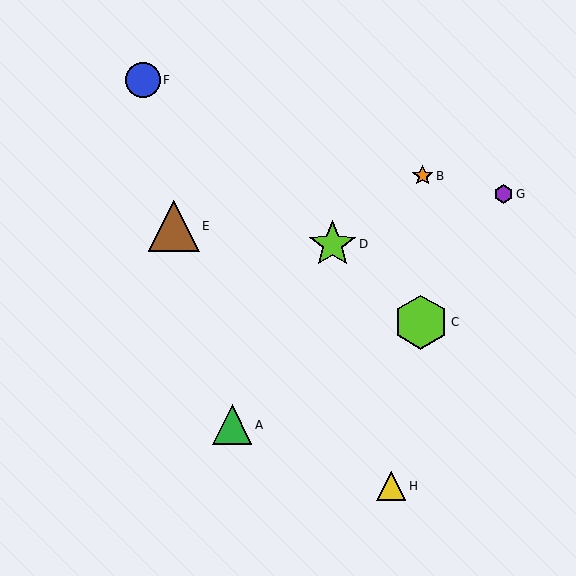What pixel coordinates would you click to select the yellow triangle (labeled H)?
Click at (391, 486) to select the yellow triangle H.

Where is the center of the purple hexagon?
The center of the purple hexagon is at (503, 194).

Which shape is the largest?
The lime hexagon (labeled C) is the largest.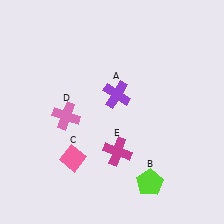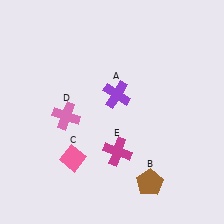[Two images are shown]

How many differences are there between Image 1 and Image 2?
There is 1 difference between the two images.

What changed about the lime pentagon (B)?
In Image 1, B is lime. In Image 2, it changed to brown.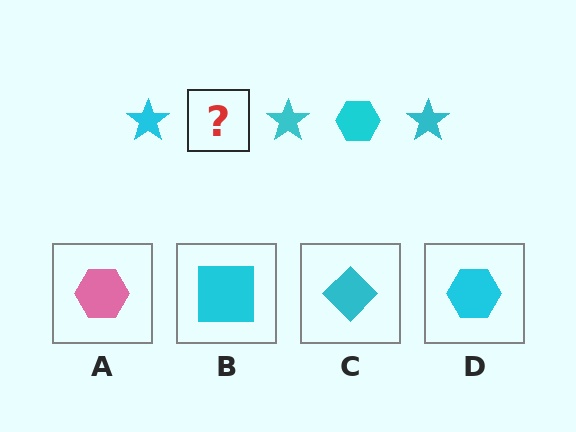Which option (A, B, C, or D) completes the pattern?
D.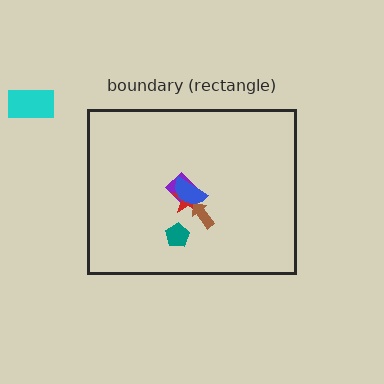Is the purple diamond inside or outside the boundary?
Inside.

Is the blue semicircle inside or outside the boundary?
Inside.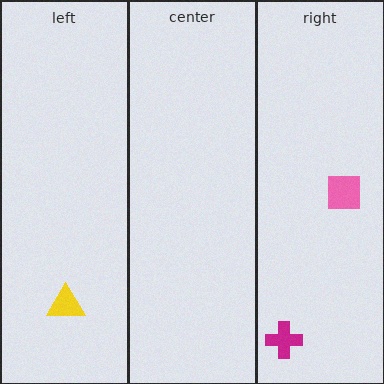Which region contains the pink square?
The right region.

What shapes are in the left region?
The yellow triangle.